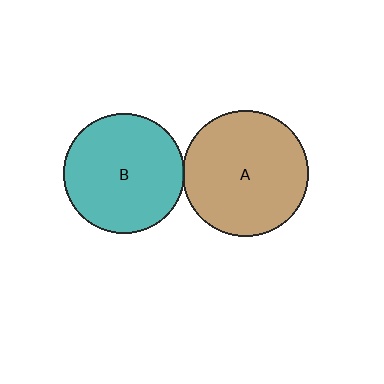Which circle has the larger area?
Circle A (brown).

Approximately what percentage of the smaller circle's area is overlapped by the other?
Approximately 5%.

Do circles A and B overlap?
Yes.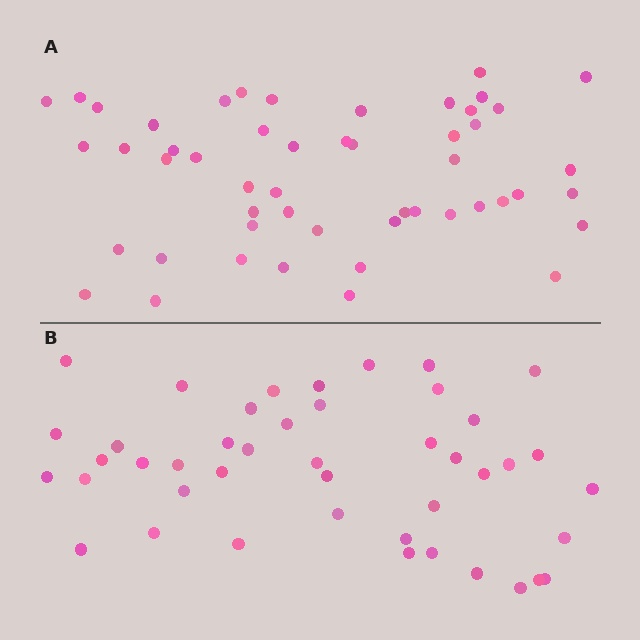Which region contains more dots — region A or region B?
Region A (the top region) has more dots.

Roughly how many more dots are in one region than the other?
Region A has roughly 8 or so more dots than region B.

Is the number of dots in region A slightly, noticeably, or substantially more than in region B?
Region A has only slightly more — the two regions are fairly close. The ratio is roughly 1.2 to 1.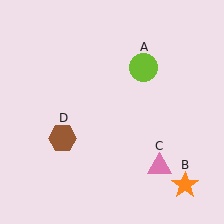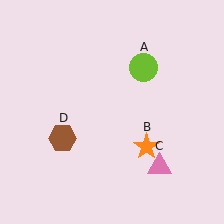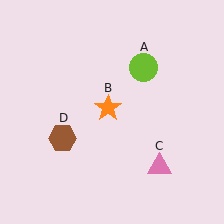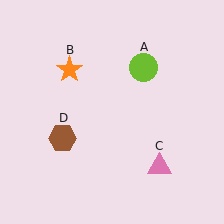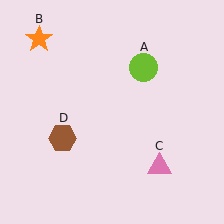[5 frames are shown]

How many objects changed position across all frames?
1 object changed position: orange star (object B).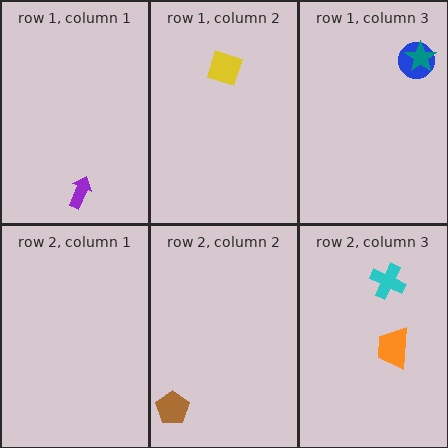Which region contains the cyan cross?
The row 2, column 3 region.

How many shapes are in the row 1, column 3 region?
2.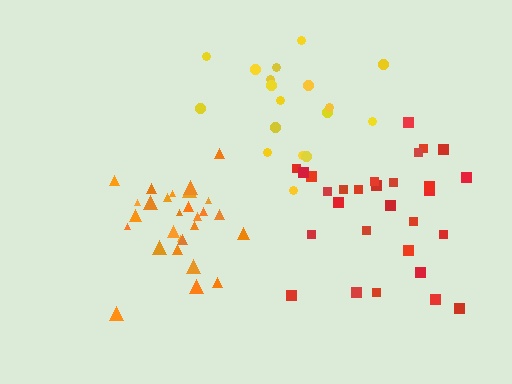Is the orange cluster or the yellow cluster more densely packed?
Orange.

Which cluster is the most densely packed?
Orange.